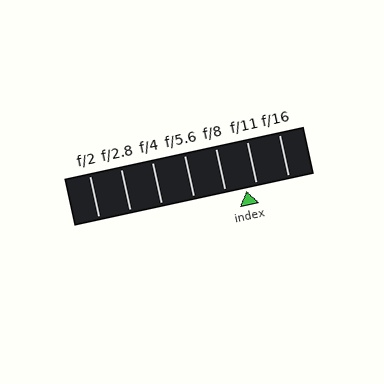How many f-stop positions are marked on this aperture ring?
There are 7 f-stop positions marked.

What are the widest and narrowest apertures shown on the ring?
The widest aperture shown is f/2 and the narrowest is f/16.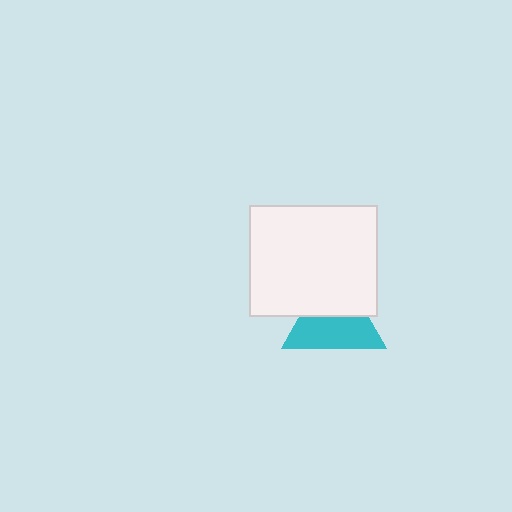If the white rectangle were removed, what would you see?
You would see the complete cyan triangle.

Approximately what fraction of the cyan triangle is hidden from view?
Roughly 43% of the cyan triangle is hidden behind the white rectangle.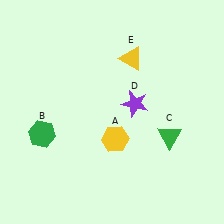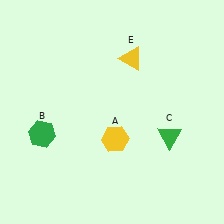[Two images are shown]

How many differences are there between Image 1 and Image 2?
There is 1 difference between the two images.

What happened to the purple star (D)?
The purple star (D) was removed in Image 2. It was in the top-right area of Image 1.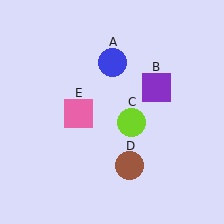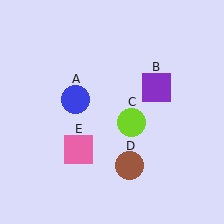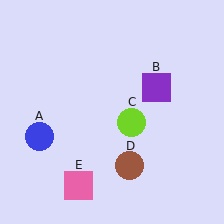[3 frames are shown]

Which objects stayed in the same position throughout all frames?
Purple square (object B) and lime circle (object C) and brown circle (object D) remained stationary.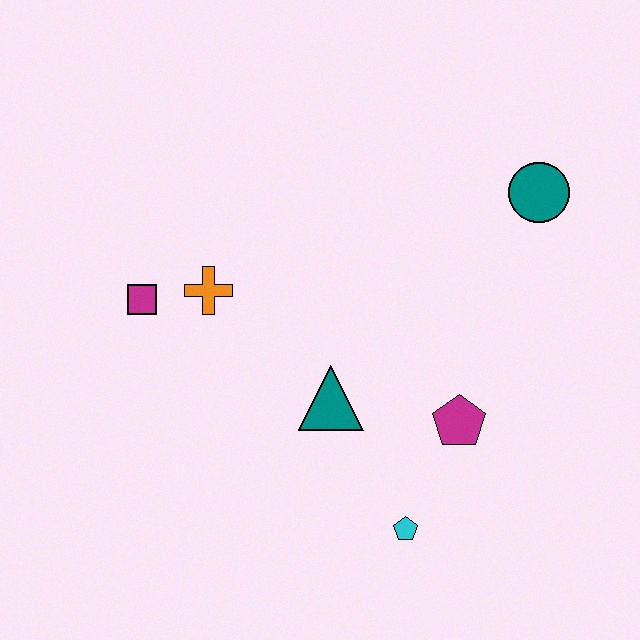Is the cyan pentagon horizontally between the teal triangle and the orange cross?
No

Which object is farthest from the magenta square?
The teal circle is farthest from the magenta square.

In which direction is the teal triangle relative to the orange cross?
The teal triangle is to the right of the orange cross.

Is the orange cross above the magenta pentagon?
Yes